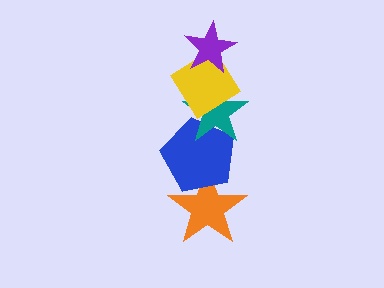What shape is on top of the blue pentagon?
The teal star is on top of the blue pentagon.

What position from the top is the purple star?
The purple star is 1st from the top.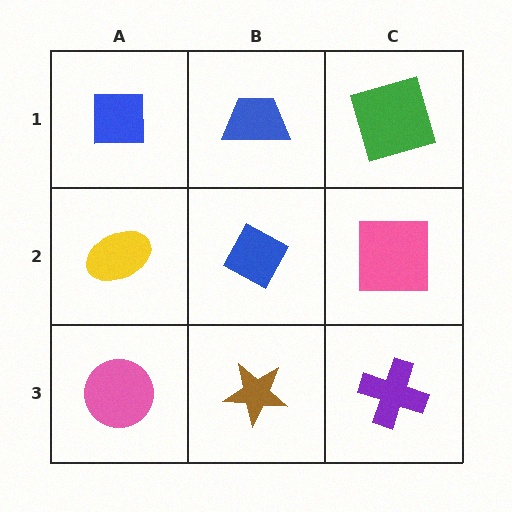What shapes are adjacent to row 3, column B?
A blue diamond (row 2, column B), a pink circle (row 3, column A), a purple cross (row 3, column C).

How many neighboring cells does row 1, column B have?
3.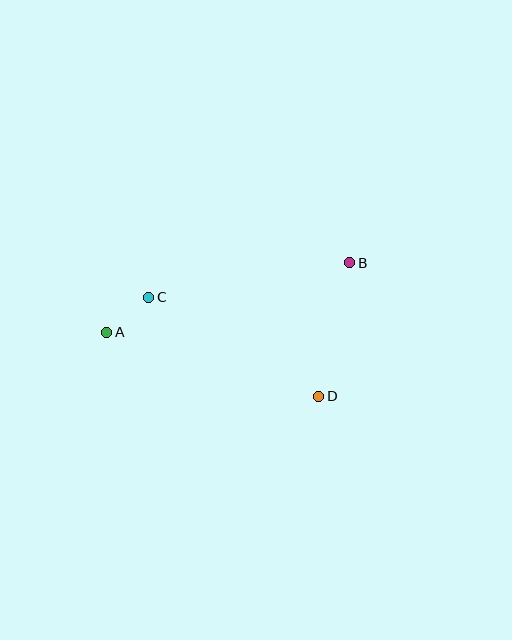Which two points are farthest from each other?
Points A and B are farthest from each other.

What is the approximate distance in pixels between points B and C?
The distance between B and C is approximately 204 pixels.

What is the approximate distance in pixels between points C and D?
The distance between C and D is approximately 197 pixels.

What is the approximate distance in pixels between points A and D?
The distance between A and D is approximately 222 pixels.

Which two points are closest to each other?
Points A and C are closest to each other.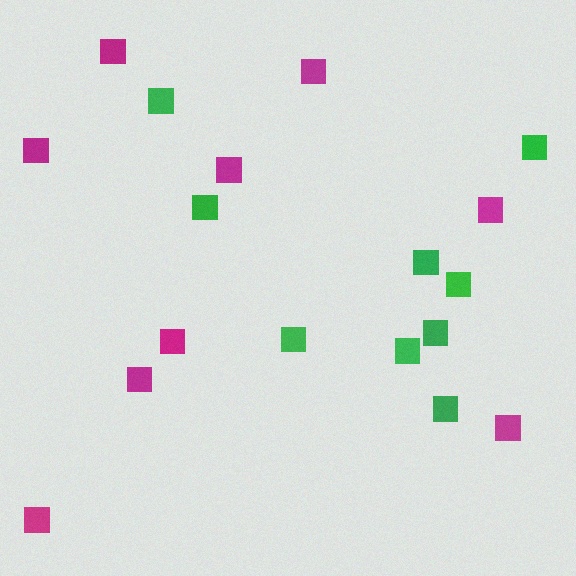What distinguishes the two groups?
There are 2 groups: one group of green squares (9) and one group of magenta squares (9).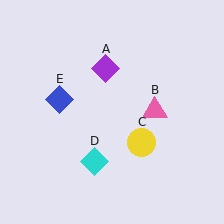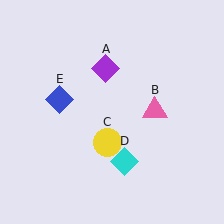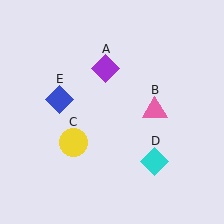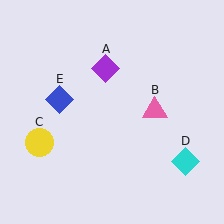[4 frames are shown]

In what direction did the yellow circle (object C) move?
The yellow circle (object C) moved left.